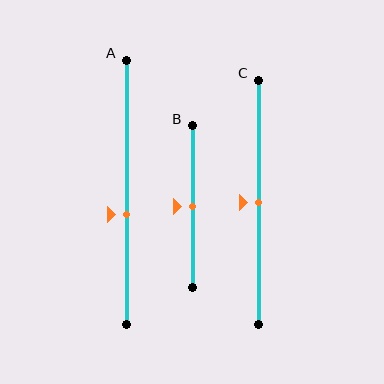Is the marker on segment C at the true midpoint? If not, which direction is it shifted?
Yes, the marker on segment C is at the true midpoint.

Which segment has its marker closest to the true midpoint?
Segment B has its marker closest to the true midpoint.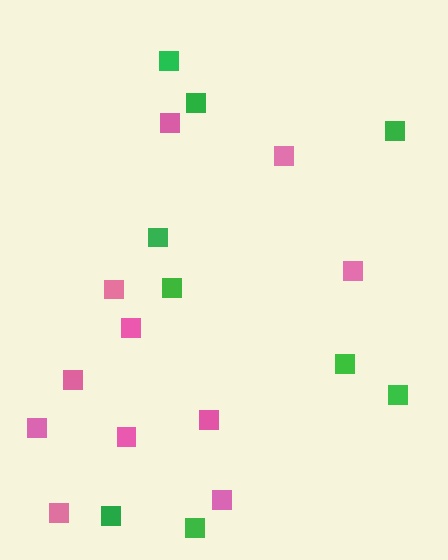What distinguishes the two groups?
There are 2 groups: one group of pink squares (11) and one group of green squares (9).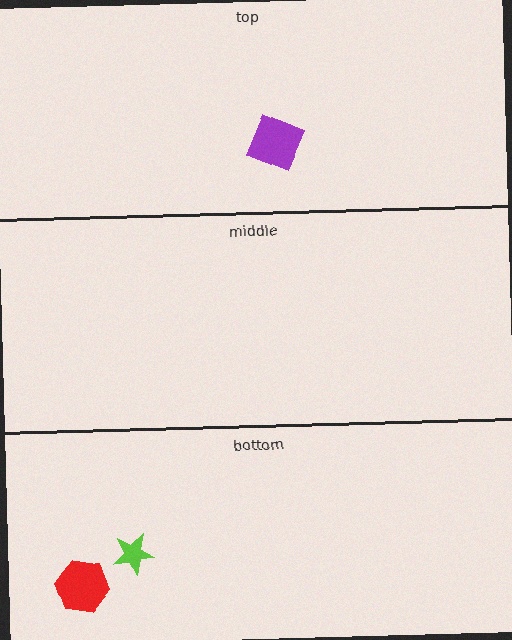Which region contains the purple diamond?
The top region.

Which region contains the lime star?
The bottom region.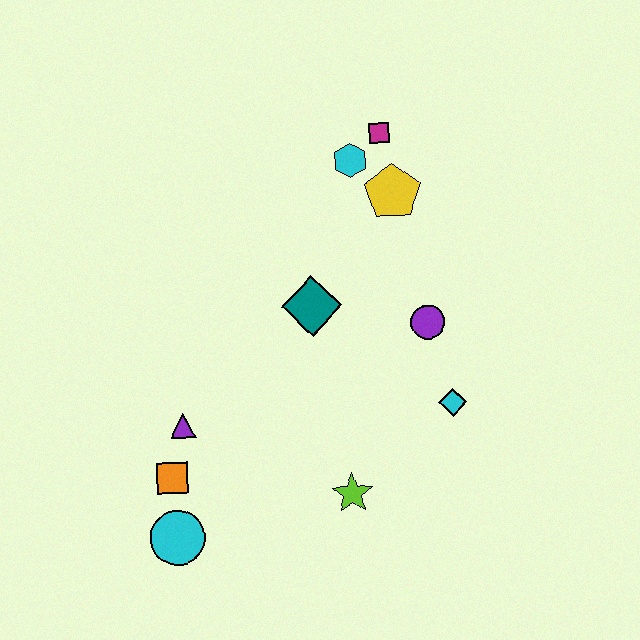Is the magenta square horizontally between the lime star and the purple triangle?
No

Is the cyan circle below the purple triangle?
Yes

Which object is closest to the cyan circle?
The orange square is closest to the cyan circle.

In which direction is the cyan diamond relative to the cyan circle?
The cyan diamond is to the right of the cyan circle.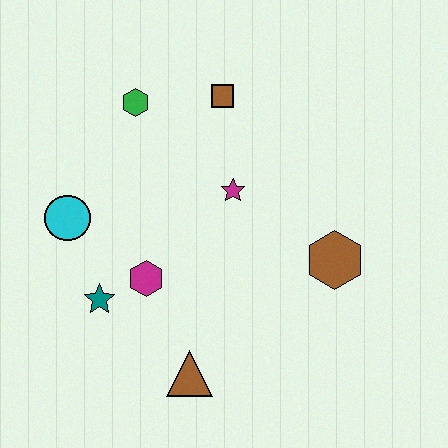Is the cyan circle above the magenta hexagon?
Yes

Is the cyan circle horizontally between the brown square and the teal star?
No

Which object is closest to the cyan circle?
The teal star is closest to the cyan circle.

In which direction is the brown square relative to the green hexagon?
The brown square is to the right of the green hexagon.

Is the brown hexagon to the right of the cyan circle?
Yes